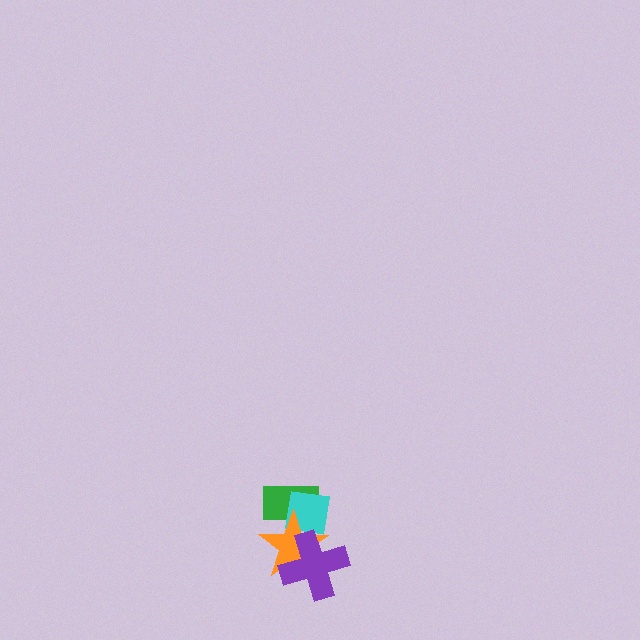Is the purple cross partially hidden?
No, no other shape covers it.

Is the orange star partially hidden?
Yes, it is partially covered by another shape.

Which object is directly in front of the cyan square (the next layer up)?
The orange star is directly in front of the cyan square.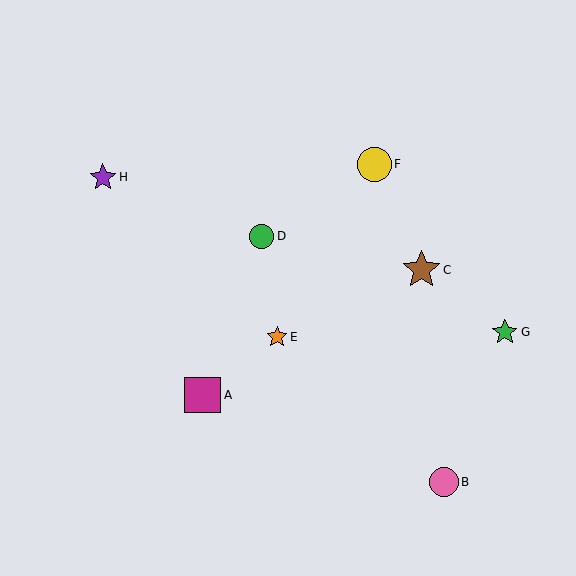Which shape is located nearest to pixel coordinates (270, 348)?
The orange star (labeled E) at (277, 337) is nearest to that location.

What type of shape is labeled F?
Shape F is a yellow circle.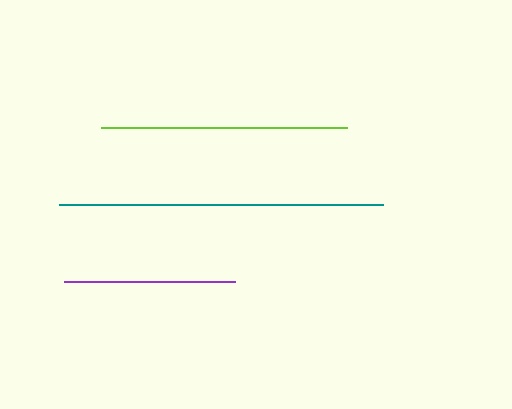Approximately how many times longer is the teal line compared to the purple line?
The teal line is approximately 1.9 times the length of the purple line.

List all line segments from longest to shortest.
From longest to shortest: teal, lime, purple.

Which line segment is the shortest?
The purple line is the shortest at approximately 171 pixels.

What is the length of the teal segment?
The teal segment is approximately 325 pixels long.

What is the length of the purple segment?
The purple segment is approximately 171 pixels long.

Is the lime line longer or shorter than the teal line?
The teal line is longer than the lime line.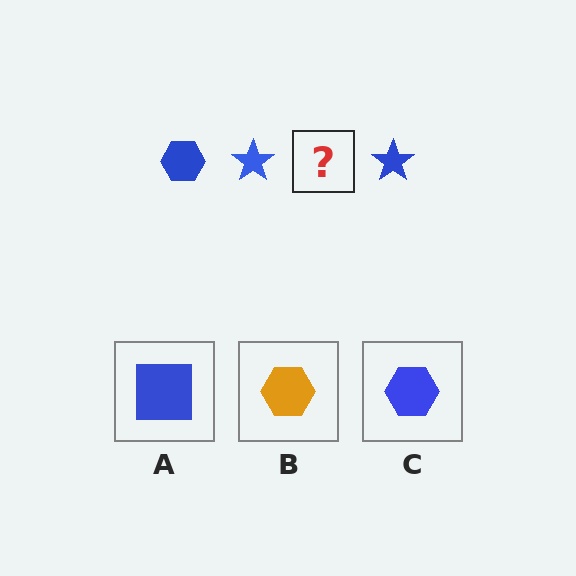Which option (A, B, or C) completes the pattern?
C.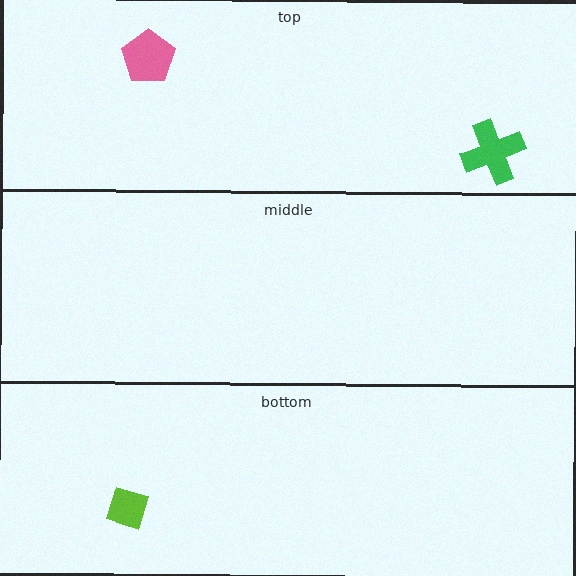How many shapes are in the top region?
2.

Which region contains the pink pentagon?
The top region.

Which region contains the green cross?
The top region.